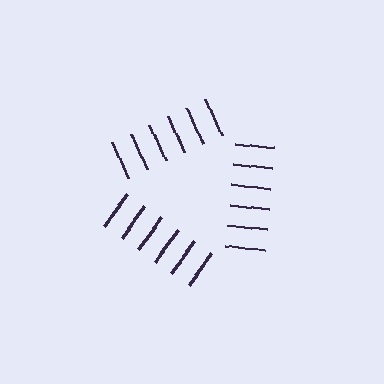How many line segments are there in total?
18 — 6 along each of the 3 edges.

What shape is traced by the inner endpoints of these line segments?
An illusory triangle — the line segments terminate on its edges but no continuous stroke is drawn.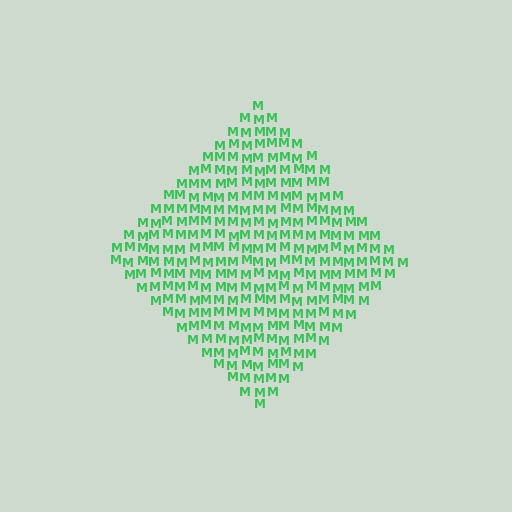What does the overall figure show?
The overall figure shows a diamond.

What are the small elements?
The small elements are letter M's.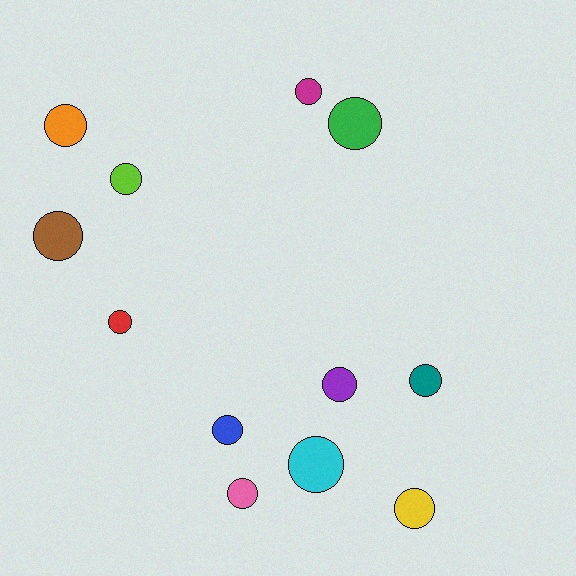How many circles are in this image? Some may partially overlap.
There are 12 circles.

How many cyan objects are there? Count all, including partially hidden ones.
There is 1 cyan object.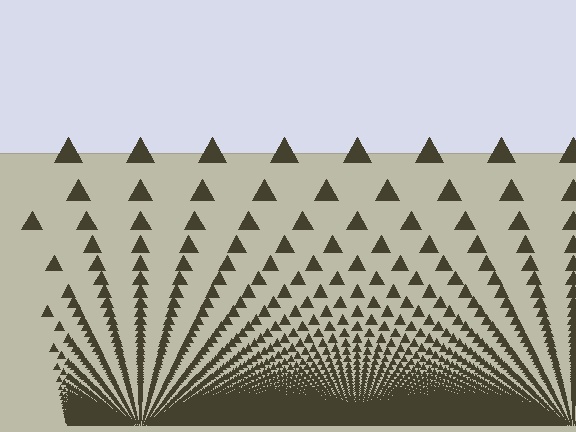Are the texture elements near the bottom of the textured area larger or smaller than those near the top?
Smaller. The gradient is inverted — elements near the bottom are smaller and denser.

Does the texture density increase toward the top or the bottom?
Density increases toward the bottom.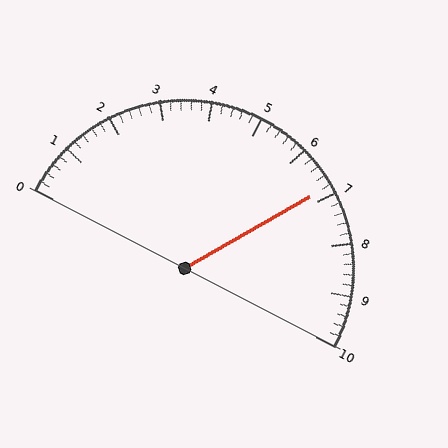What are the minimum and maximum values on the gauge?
The gauge ranges from 0 to 10.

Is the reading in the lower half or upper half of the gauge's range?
The reading is in the upper half of the range (0 to 10).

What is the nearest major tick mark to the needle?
The nearest major tick mark is 7.